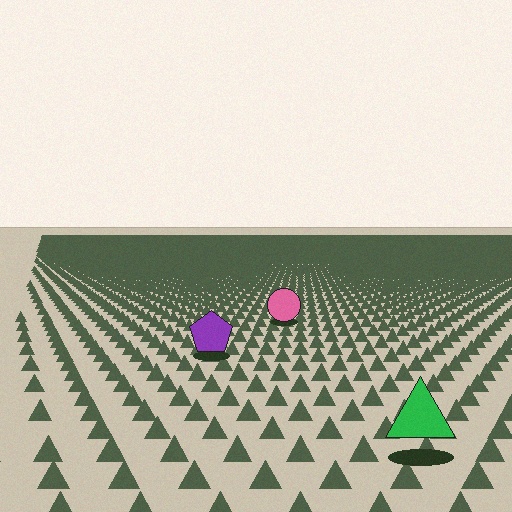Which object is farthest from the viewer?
The pink circle is farthest from the viewer. It appears smaller and the ground texture around it is denser.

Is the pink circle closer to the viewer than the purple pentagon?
No. The purple pentagon is closer — you can tell from the texture gradient: the ground texture is coarser near it.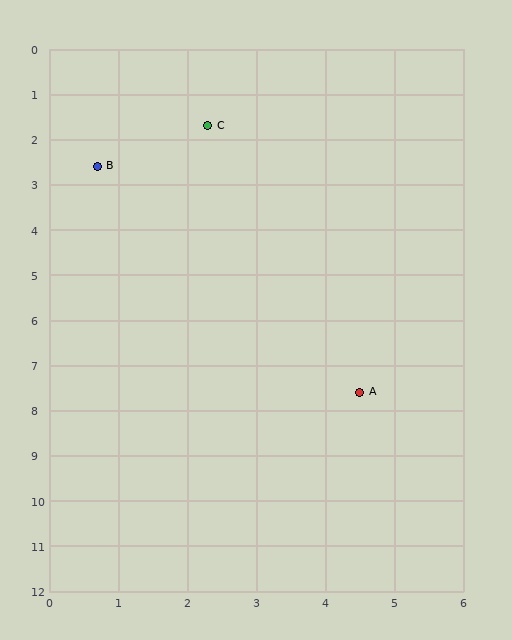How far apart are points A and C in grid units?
Points A and C are about 6.3 grid units apart.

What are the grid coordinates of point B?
Point B is at approximately (0.7, 2.6).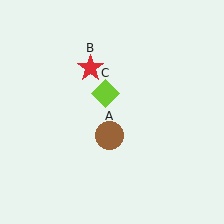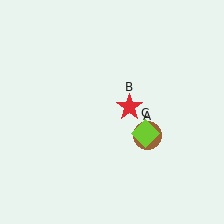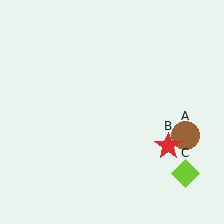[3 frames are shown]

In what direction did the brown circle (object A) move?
The brown circle (object A) moved right.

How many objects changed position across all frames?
3 objects changed position: brown circle (object A), red star (object B), lime diamond (object C).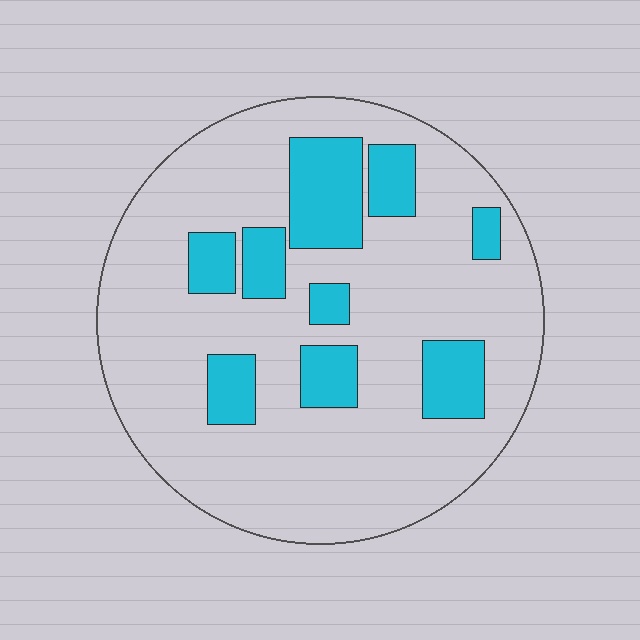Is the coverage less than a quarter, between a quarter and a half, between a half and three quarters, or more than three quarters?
Less than a quarter.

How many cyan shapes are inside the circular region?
9.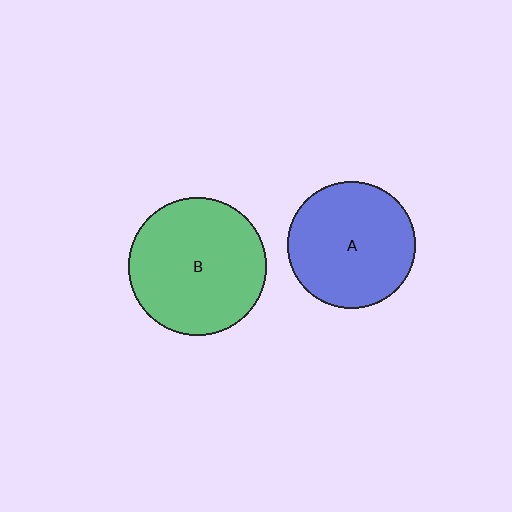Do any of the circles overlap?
No, none of the circles overlap.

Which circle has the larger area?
Circle B (green).